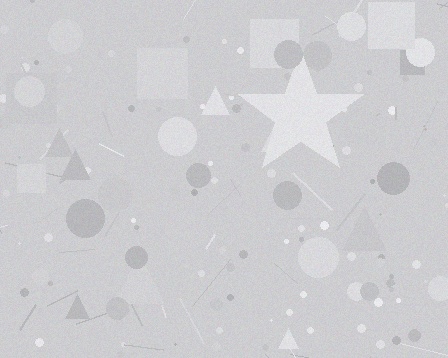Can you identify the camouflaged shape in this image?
The camouflaged shape is a star.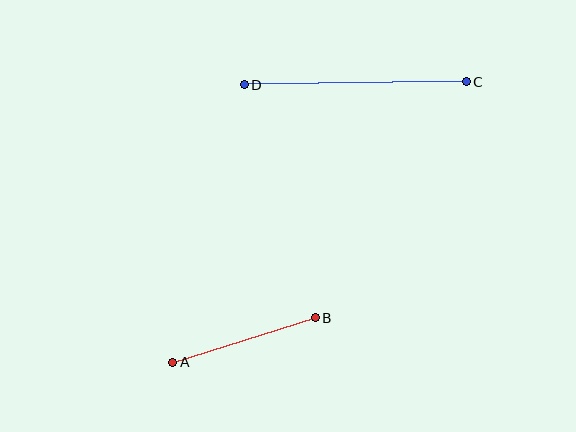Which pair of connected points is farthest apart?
Points C and D are farthest apart.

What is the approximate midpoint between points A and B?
The midpoint is at approximately (244, 340) pixels.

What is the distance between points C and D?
The distance is approximately 222 pixels.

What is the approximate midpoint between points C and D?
The midpoint is at approximately (355, 83) pixels.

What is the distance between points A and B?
The distance is approximately 149 pixels.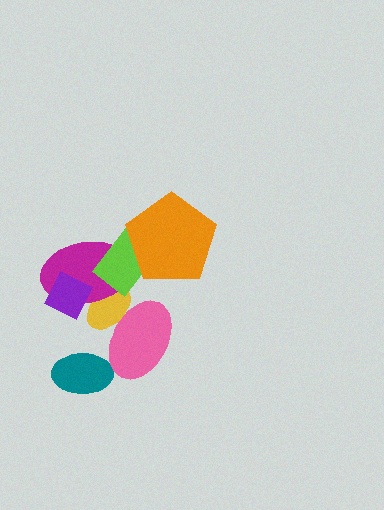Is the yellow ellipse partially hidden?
Yes, it is partially covered by another shape.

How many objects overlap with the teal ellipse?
0 objects overlap with the teal ellipse.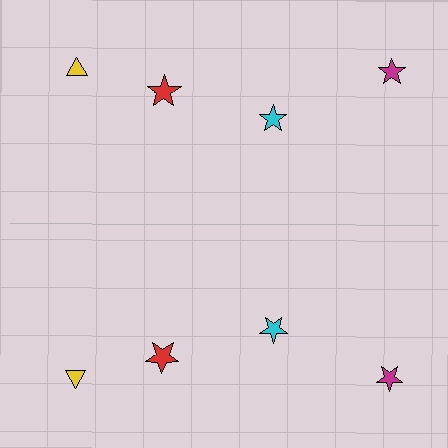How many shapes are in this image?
There are 8 shapes in this image.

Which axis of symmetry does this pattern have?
The pattern has a horizontal axis of symmetry running through the center of the image.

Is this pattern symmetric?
Yes, this pattern has bilateral (reflection) symmetry.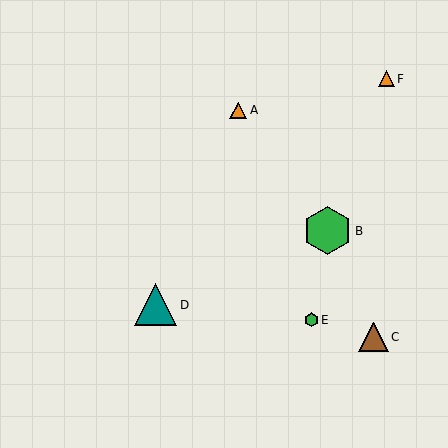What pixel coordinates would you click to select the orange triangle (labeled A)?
Click at (238, 110) to select the orange triangle A.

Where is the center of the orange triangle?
The center of the orange triangle is at (238, 110).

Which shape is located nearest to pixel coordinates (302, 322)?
The green hexagon (labeled E) at (311, 320) is nearest to that location.